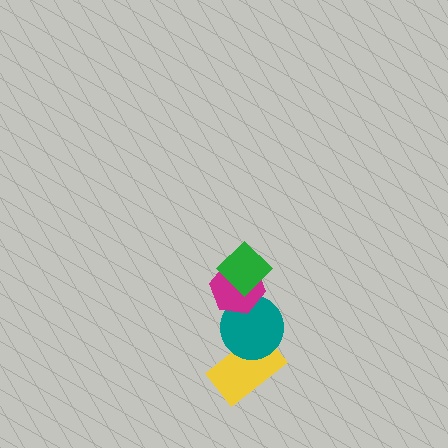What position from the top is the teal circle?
The teal circle is 3rd from the top.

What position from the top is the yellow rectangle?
The yellow rectangle is 4th from the top.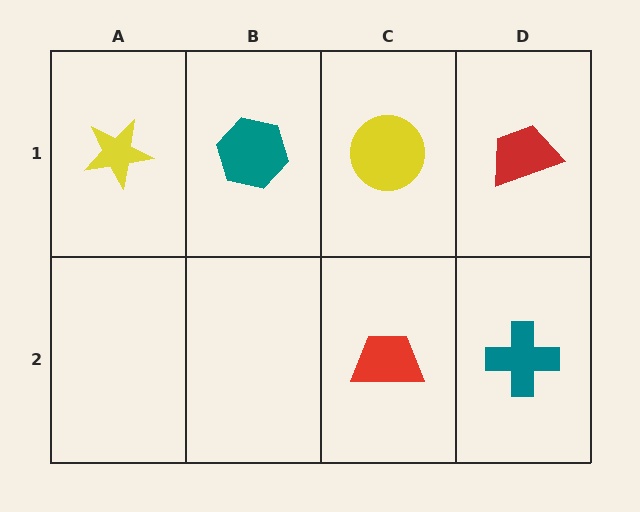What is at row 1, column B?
A teal hexagon.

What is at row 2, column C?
A red trapezoid.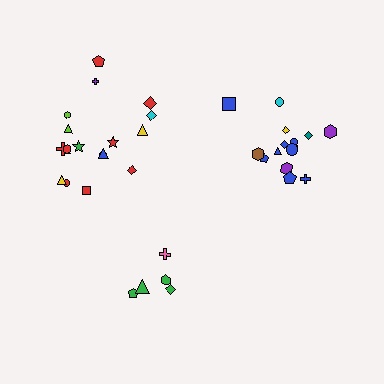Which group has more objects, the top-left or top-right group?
The top-left group.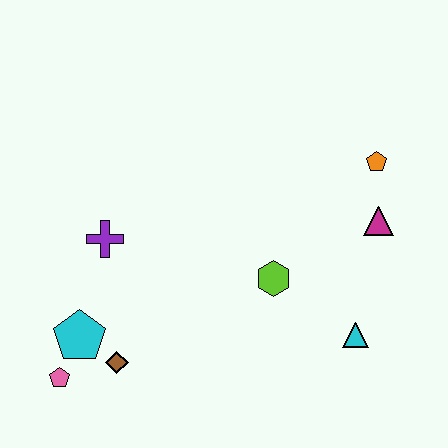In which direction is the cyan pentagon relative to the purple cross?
The cyan pentagon is below the purple cross.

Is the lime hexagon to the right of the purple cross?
Yes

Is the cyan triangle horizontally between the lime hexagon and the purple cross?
No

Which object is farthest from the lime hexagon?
The pink pentagon is farthest from the lime hexagon.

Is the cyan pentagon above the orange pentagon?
No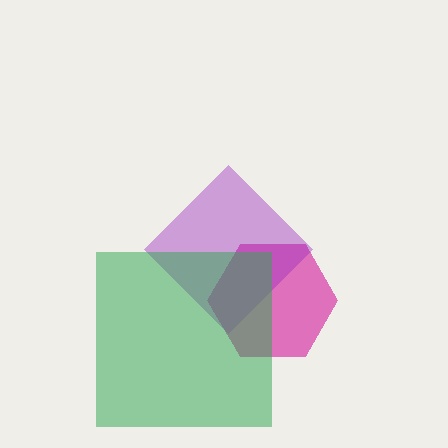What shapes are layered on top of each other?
The layered shapes are: a magenta hexagon, a purple diamond, a green square.